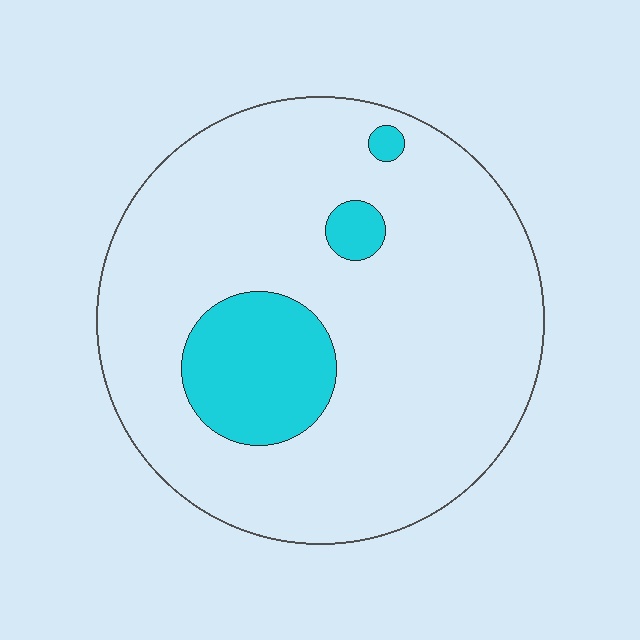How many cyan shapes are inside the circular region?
3.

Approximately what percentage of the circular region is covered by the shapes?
Approximately 15%.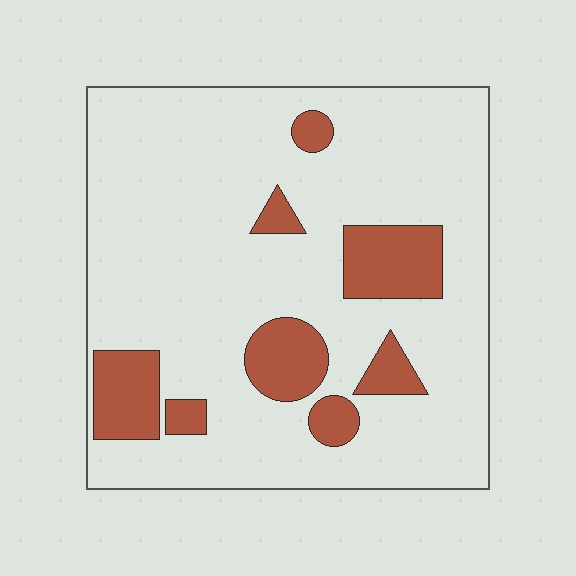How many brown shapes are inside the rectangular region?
8.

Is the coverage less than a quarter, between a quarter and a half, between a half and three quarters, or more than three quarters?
Less than a quarter.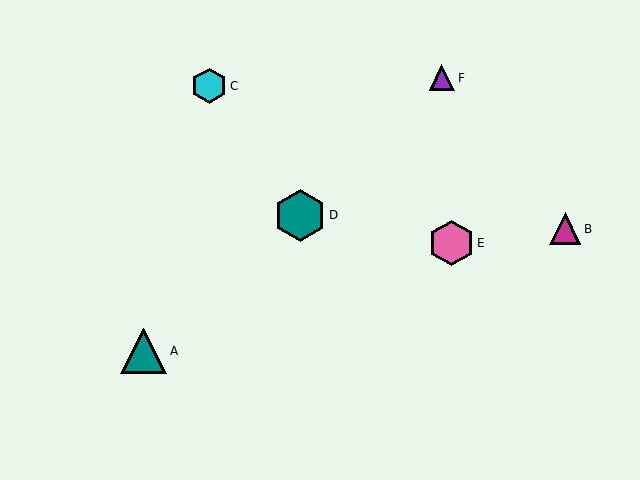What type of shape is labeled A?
Shape A is a teal triangle.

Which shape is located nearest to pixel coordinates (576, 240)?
The magenta triangle (labeled B) at (565, 229) is nearest to that location.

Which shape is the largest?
The teal hexagon (labeled D) is the largest.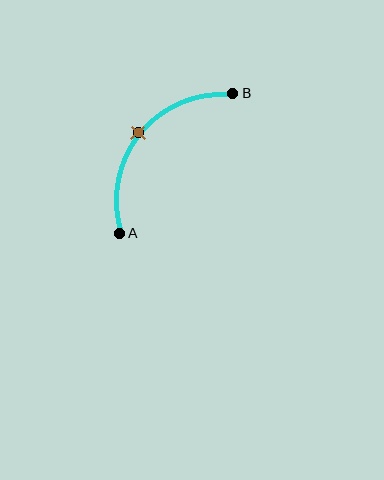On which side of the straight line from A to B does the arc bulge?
The arc bulges above and to the left of the straight line connecting A and B.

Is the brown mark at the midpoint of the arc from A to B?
Yes. The brown mark lies on the arc at equal arc-length from both A and B — it is the arc midpoint.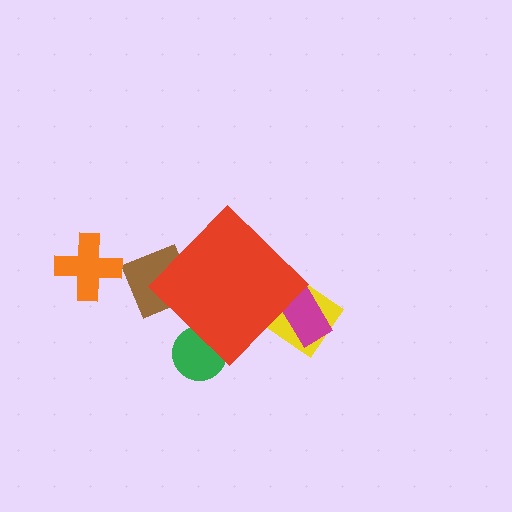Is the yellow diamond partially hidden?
Yes, the yellow diamond is partially hidden behind the red diamond.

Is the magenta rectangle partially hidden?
Yes, the magenta rectangle is partially hidden behind the red diamond.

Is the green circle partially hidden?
Yes, the green circle is partially hidden behind the red diamond.